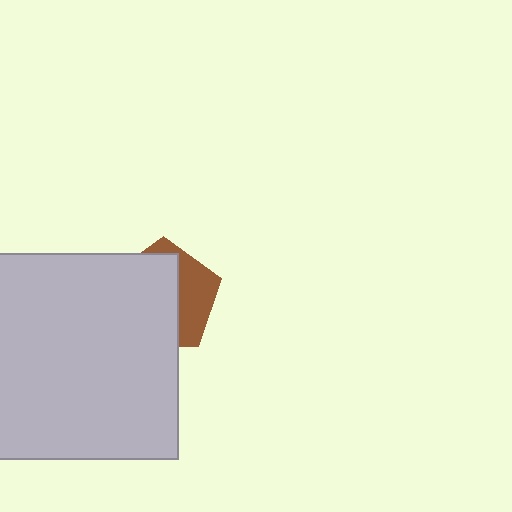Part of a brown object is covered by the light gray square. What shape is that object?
It is a pentagon.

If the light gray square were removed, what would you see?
You would see the complete brown pentagon.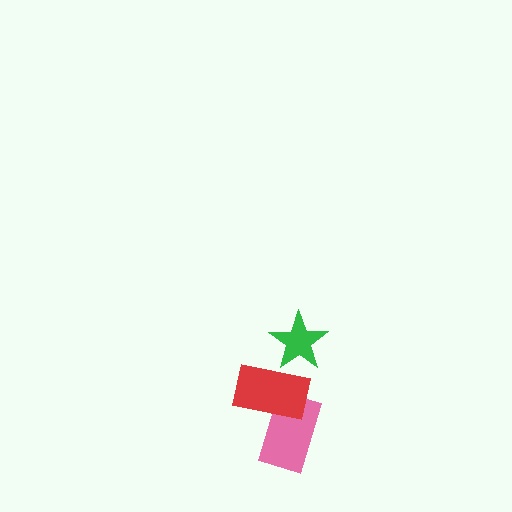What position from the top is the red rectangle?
The red rectangle is 2nd from the top.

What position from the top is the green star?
The green star is 1st from the top.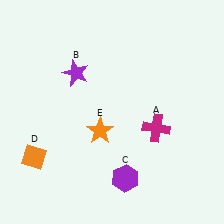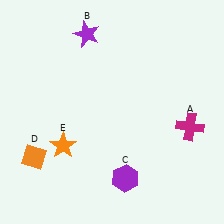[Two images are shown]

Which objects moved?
The objects that moved are: the magenta cross (A), the purple star (B), the orange star (E).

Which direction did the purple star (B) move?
The purple star (B) moved up.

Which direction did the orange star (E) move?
The orange star (E) moved left.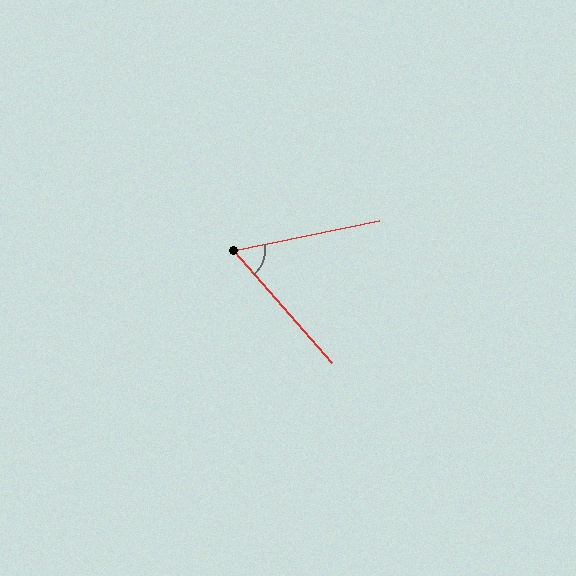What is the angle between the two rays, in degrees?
Approximately 60 degrees.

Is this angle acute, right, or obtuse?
It is acute.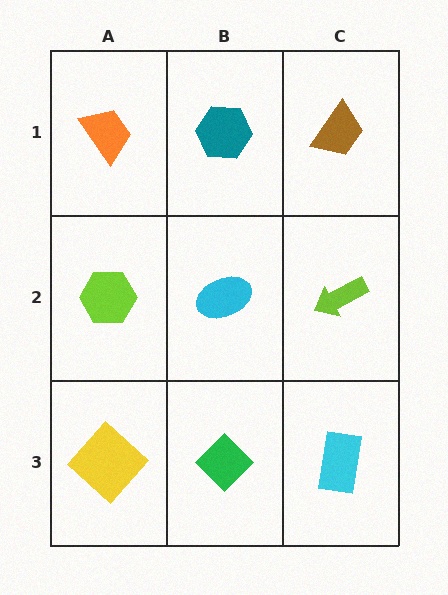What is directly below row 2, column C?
A cyan rectangle.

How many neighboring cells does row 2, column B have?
4.